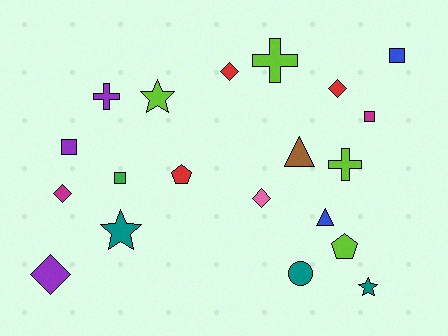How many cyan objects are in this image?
There are no cyan objects.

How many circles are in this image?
There is 1 circle.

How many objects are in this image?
There are 20 objects.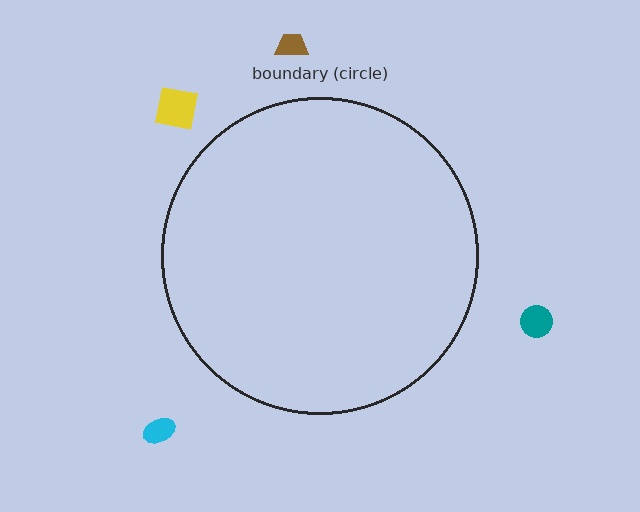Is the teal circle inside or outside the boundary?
Outside.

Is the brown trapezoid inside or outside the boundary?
Outside.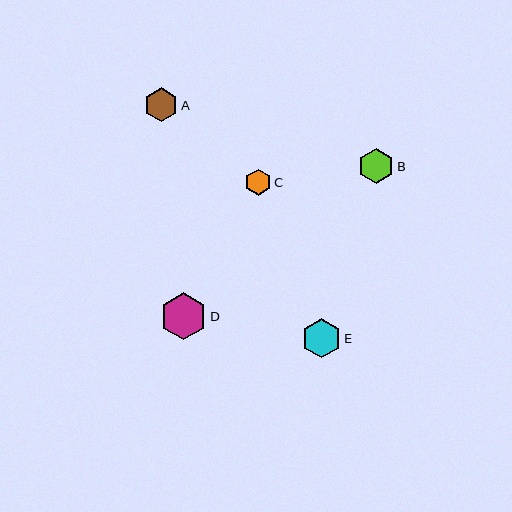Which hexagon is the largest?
Hexagon D is the largest with a size of approximately 47 pixels.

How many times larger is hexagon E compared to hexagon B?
Hexagon E is approximately 1.1 times the size of hexagon B.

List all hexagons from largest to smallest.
From largest to smallest: D, E, B, A, C.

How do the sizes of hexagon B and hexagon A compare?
Hexagon B and hexagon A are approximately the same size.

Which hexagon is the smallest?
Hexagon C is the smallest with a size of approximately 26 pixels.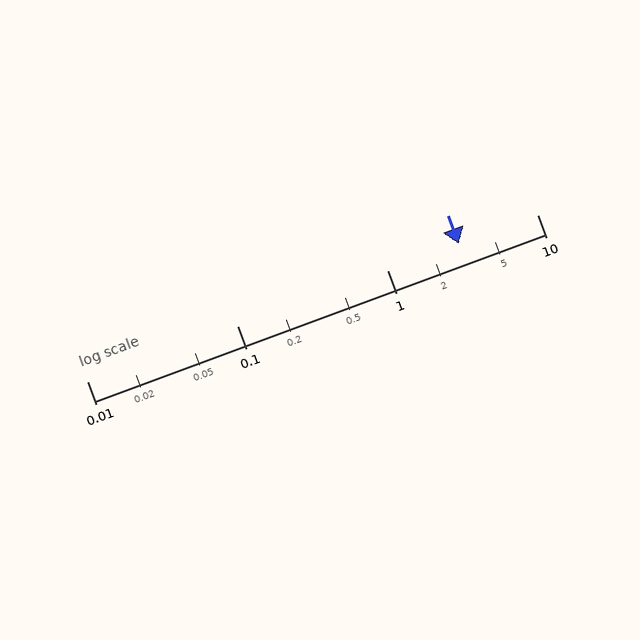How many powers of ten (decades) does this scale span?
The scale spans 3 decades, from 0.01 to 10.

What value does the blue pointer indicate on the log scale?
The pointer indicates approximately 3.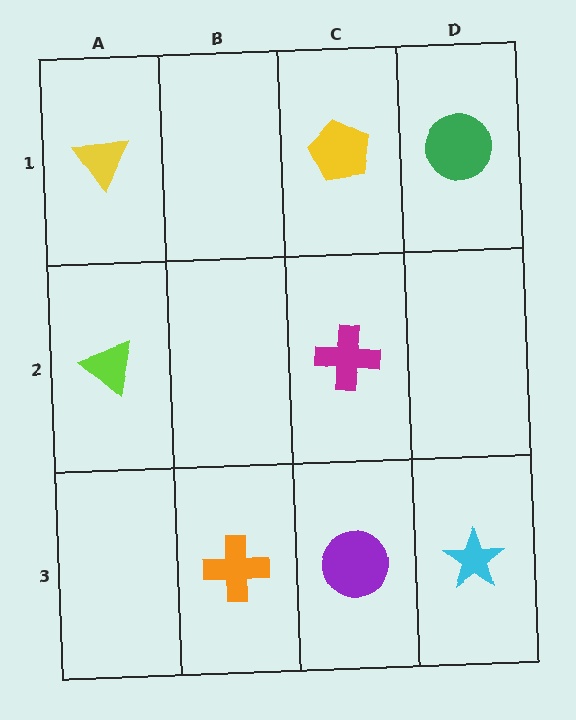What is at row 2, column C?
A magenta cross.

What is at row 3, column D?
A cyan star.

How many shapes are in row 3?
3 shapes.